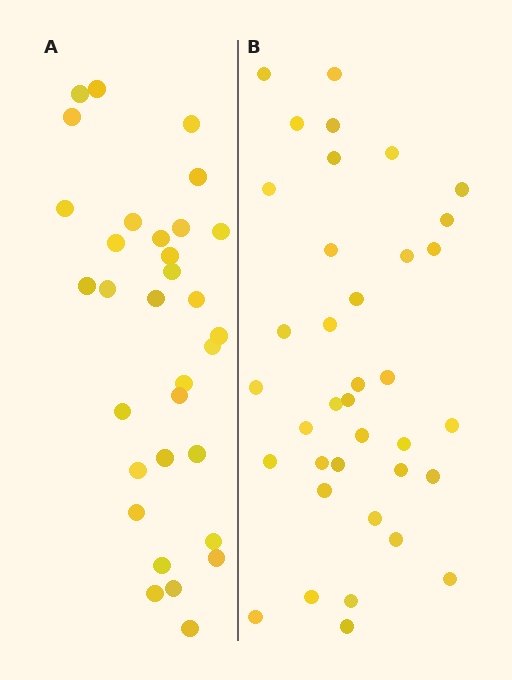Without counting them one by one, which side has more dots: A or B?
Region B (the right region) has more dots.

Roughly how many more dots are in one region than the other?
Region B has about 5 more dots than region A.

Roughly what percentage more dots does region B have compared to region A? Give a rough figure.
About 15% more.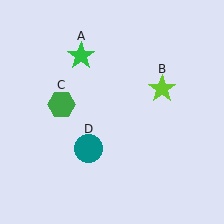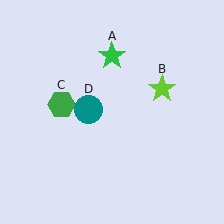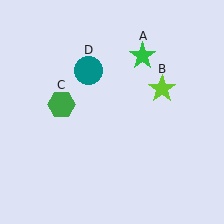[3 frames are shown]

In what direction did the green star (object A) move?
The green star (object A) moved right.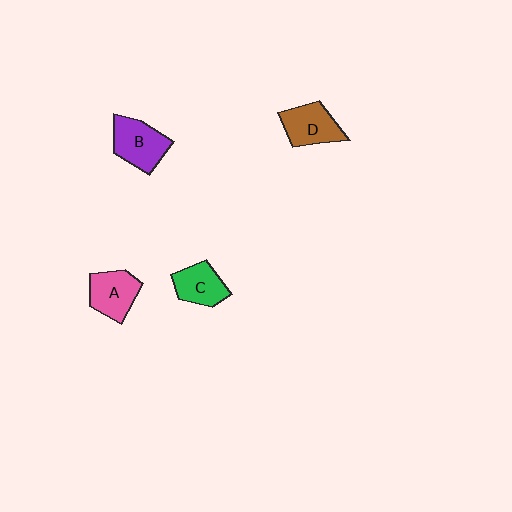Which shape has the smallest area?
Shape C (green).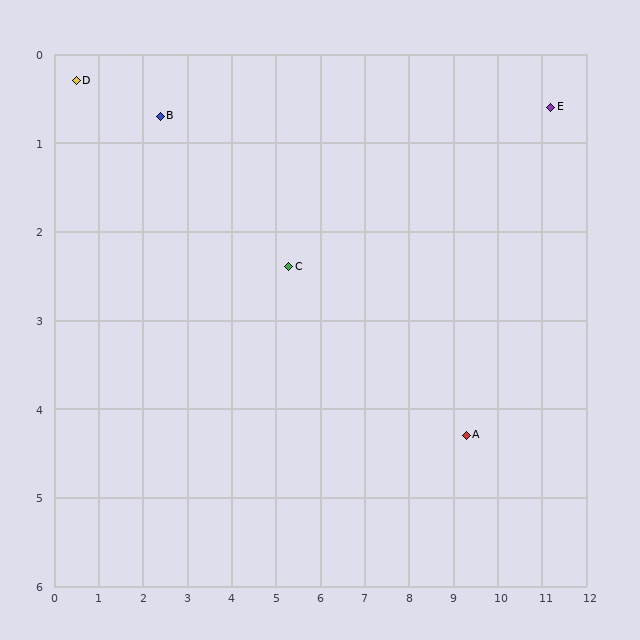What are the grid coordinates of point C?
Point C is at approximately (5.3, 2.4).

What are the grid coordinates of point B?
Point B is at approximately (2.4, 0.7).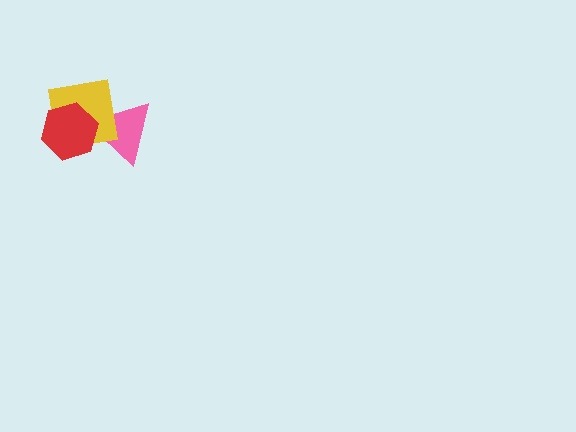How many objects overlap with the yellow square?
2 objects overlap with the yellow square.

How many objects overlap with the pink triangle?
2 objects overlap with the pink triangle.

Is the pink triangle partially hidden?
Yes, it is partially covered by another shape.